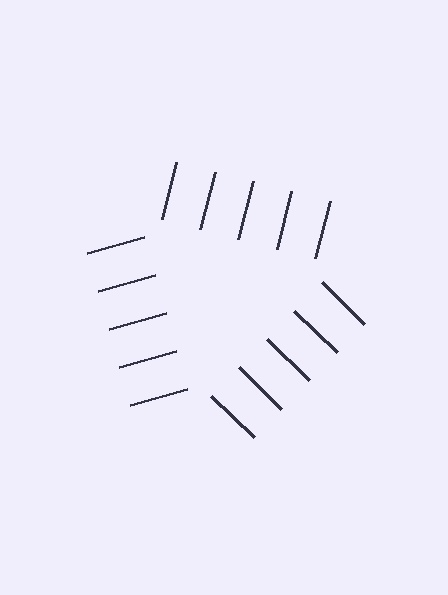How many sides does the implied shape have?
3 sides — the line-ends trace a triangle.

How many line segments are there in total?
15 — 5 along each of the 3 edges.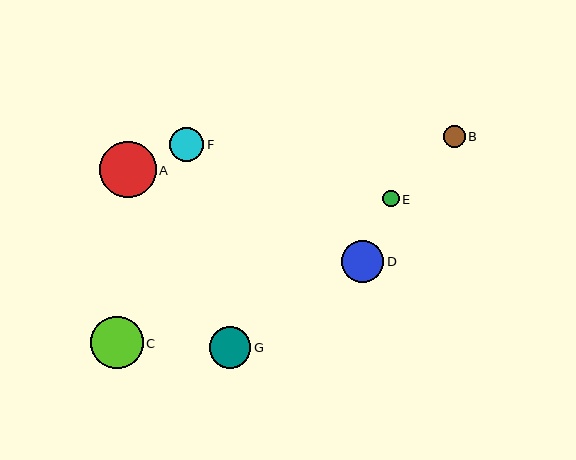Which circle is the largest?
Circle A is the largest with a size of approximately 57 pixels.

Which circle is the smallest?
Circle E is the smallest with a size of approximately 17 pixels.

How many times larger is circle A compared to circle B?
Circle A is approximately 2.6 times the size of circle B.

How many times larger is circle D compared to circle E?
Circle D is approximately 2.5 times the size of circle E.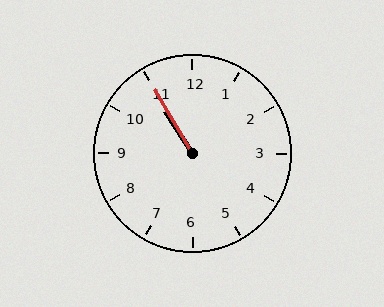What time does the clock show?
10:55.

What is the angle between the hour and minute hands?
Approximately 2 degrees.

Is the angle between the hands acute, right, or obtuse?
It is acute.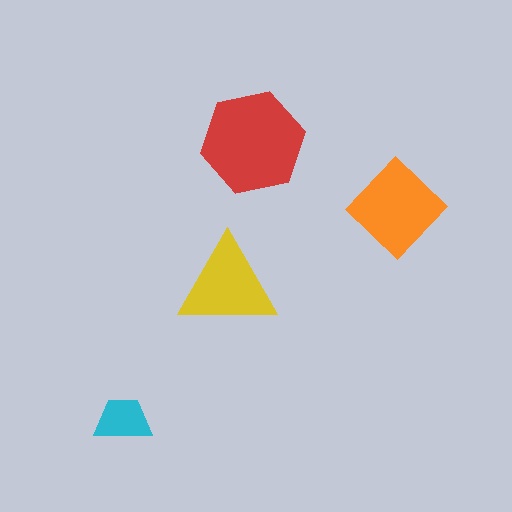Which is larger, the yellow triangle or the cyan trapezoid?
The yellow triangle.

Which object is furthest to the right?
The orange diamond is rightmost.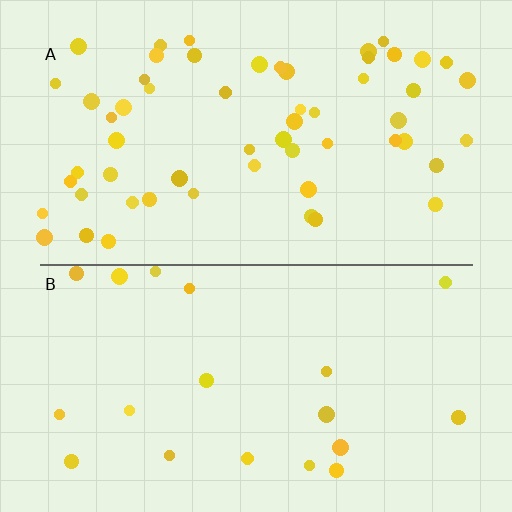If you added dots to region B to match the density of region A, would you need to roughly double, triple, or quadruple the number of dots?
Approximately triple.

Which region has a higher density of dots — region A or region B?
A (the top).